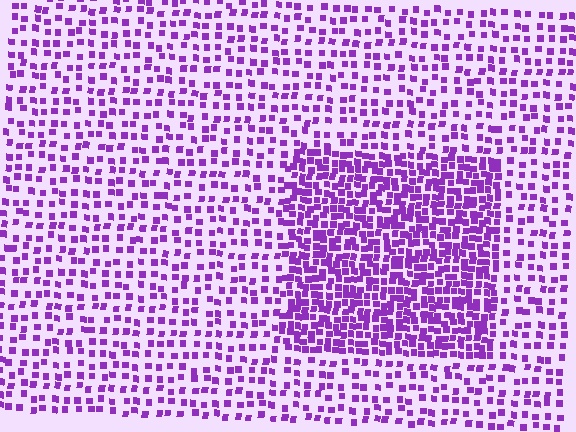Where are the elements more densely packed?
The elements are more densely packed inside the rectangle boundary.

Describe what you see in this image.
The image contains small purple elements arranged at two different densities. A rectangle-shaped region is visible where the elements are more densely packed than the surrounding area.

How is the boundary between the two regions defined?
The boundary is defined by a change in element density (approximately 2.1x ratio). All elements are the same color, size, and shape.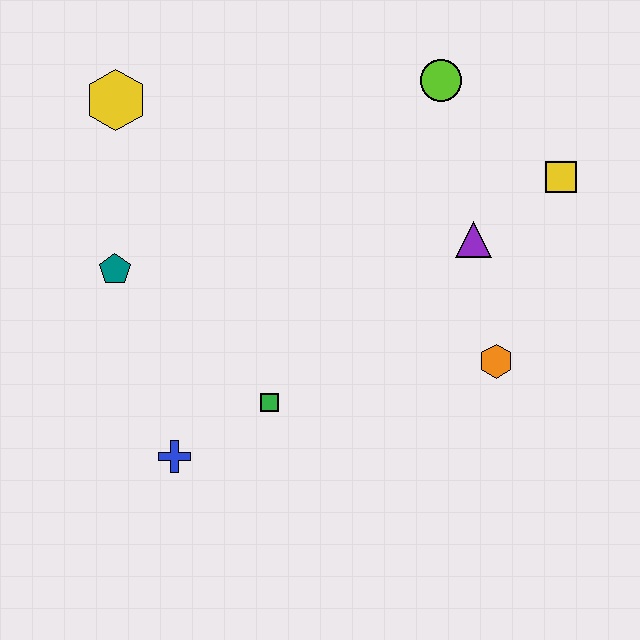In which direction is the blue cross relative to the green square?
The blue cross is to the left of the green square.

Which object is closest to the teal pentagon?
The yellow hexagon is closest to the teal pentagon.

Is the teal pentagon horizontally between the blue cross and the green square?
No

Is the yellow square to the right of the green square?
Yes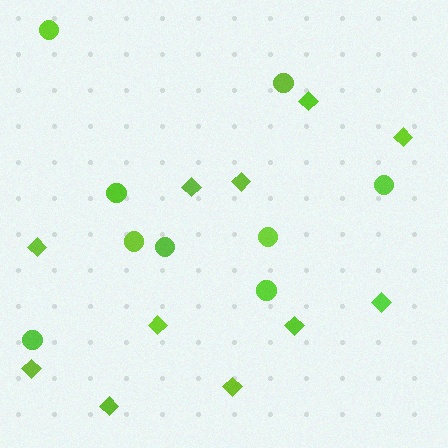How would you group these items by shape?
There are 2 groups: one group of diamonds (11) and one group of circles (9).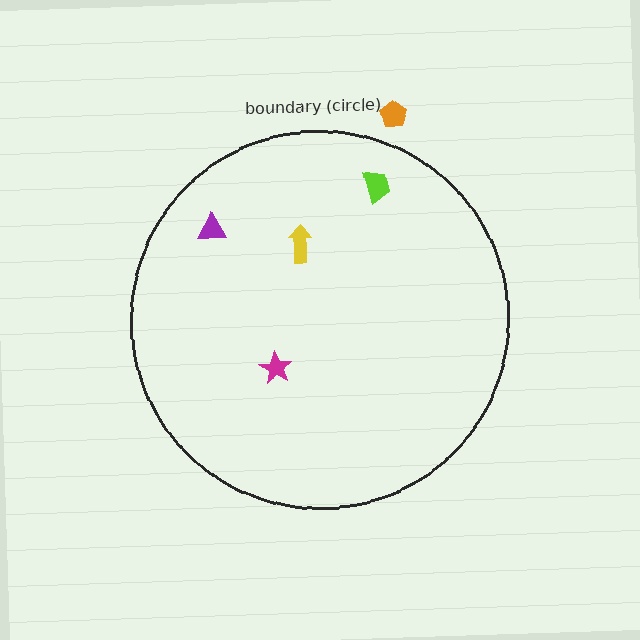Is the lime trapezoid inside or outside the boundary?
Inside.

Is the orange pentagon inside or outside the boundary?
Outside.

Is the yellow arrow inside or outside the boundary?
Inside.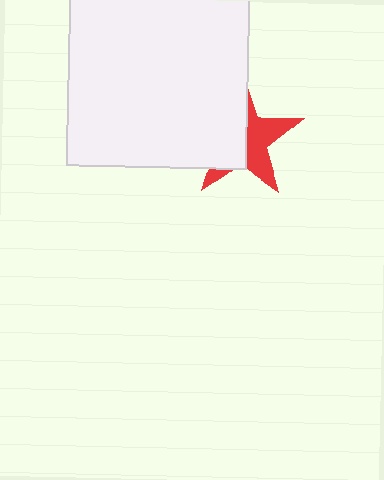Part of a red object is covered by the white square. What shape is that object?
It is a star.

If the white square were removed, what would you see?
You would see the complete red star.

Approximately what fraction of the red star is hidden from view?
Roughly 55% of the red star is hidden behind the white square.